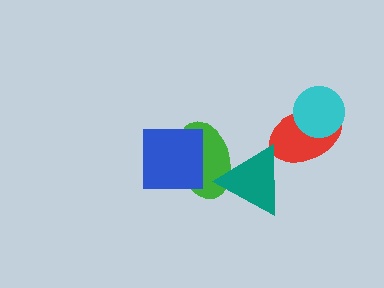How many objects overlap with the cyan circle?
1 object overlaps with the cyan circle.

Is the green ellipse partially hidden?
Yes, it is partially covered by another shape.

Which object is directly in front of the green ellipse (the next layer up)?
The teal triangle is directly in front of the green ellipse.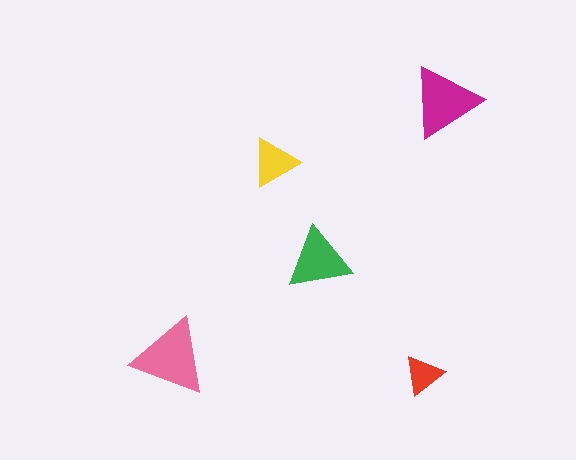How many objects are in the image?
There are 5 objects in the image.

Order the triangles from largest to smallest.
the pink one, the magenta one, the green one, the yellow one, the red one.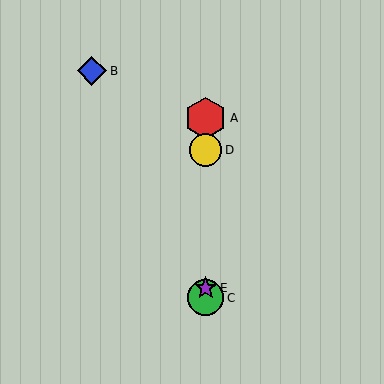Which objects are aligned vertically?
Objects A, C, D, E are aligned vertically.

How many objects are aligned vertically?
4 objects (A, C, D, E) are aligned vertically.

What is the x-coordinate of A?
Object A is at x≈206.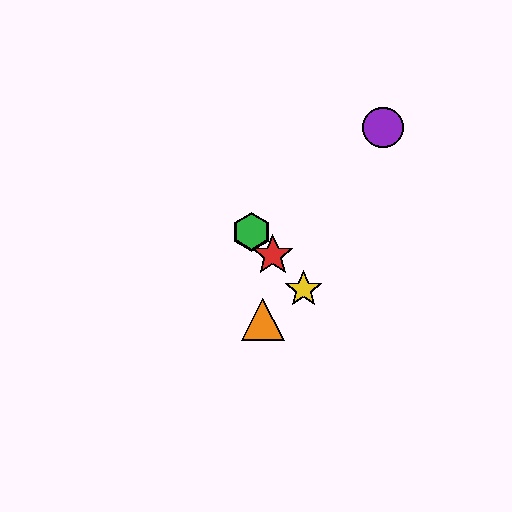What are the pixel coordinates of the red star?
The red star is at (273, 255).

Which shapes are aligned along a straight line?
The red star, the blue hexagon, the green hexagon, the yellow star are aligned along a straight line.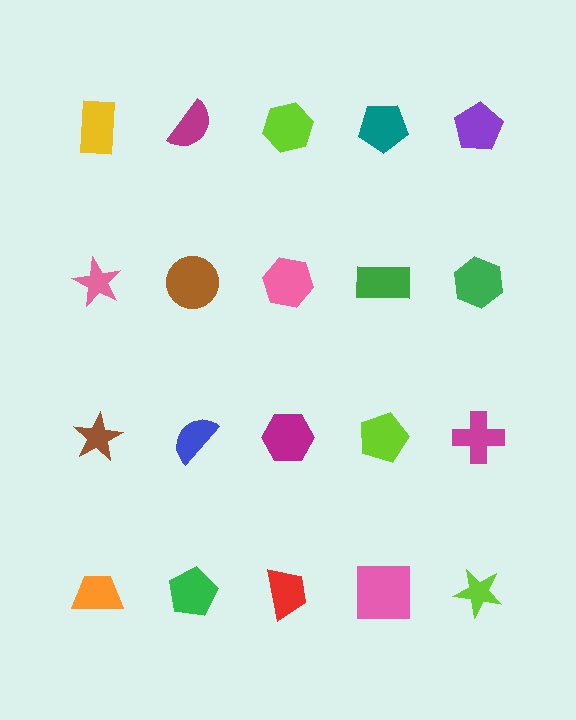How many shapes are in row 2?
5 shapes.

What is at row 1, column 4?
A teal pentagon.